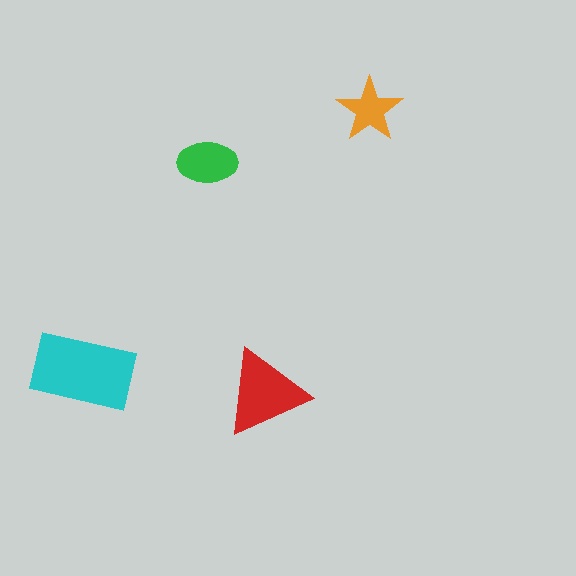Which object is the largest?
The cyan rectangle.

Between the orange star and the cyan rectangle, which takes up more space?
The cyan rectangle.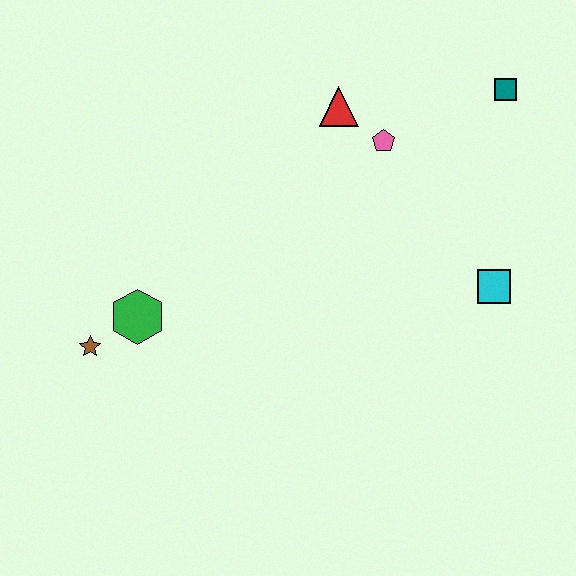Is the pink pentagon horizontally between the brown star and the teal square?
Yes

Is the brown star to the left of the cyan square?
Yes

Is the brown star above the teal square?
No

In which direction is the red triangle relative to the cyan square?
The red triangle is above the cyan square.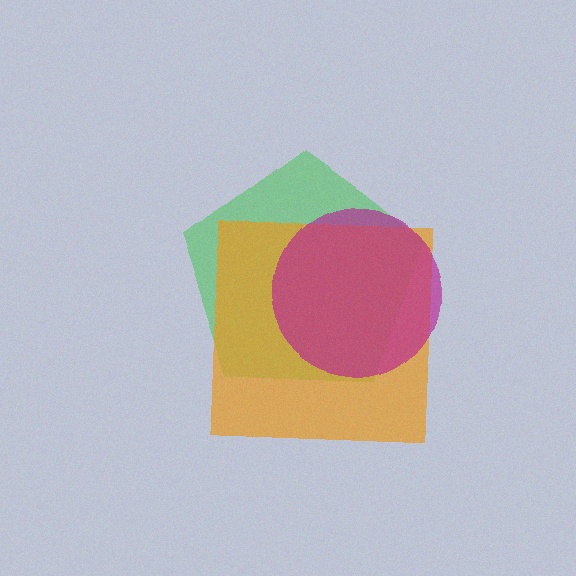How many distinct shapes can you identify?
There are 3 distinct shapes: a green pentagon, an orange square, a magenta circle.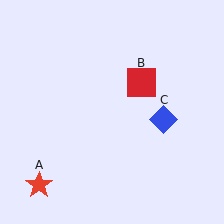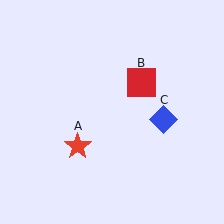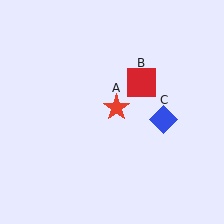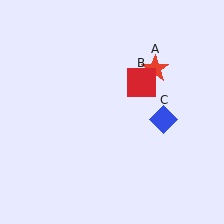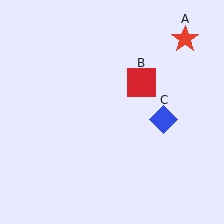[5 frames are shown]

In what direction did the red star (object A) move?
The red star (object A) moved up and to the right.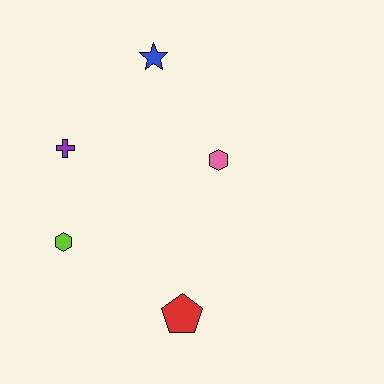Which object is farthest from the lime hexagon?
The blue star is farthest from the lime hexagon.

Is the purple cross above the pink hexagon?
Yes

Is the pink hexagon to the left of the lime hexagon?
No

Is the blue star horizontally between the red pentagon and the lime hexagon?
Yes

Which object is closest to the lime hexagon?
The purple cross is closest to the lime hexagon.